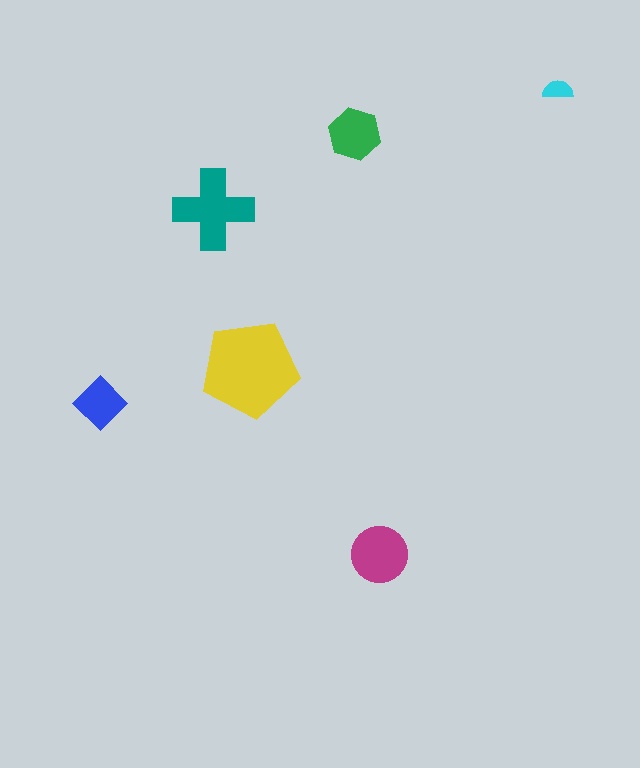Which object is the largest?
The yellow pentagon.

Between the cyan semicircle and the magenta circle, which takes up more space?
The magenta circle.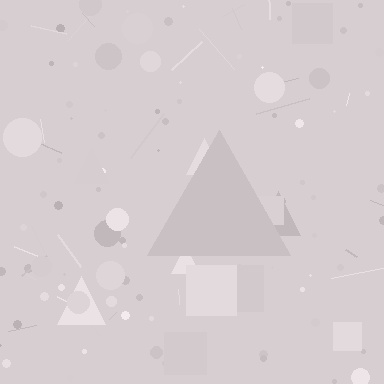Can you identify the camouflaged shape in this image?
The camouflaged shape is a triangle.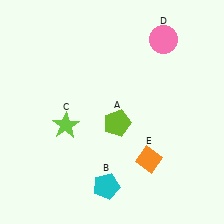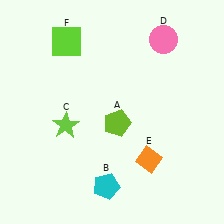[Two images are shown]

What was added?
A lime square (F) was added in Image 2.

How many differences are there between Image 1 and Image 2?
There is 1 difference between the two images.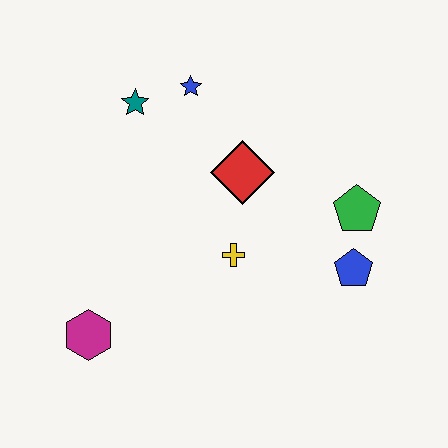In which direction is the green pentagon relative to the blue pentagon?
The green pentagon is above the blue pentagon.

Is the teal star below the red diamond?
No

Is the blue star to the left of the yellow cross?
Yes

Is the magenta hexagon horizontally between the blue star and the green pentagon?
No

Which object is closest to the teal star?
The blue star is closest to the teal star.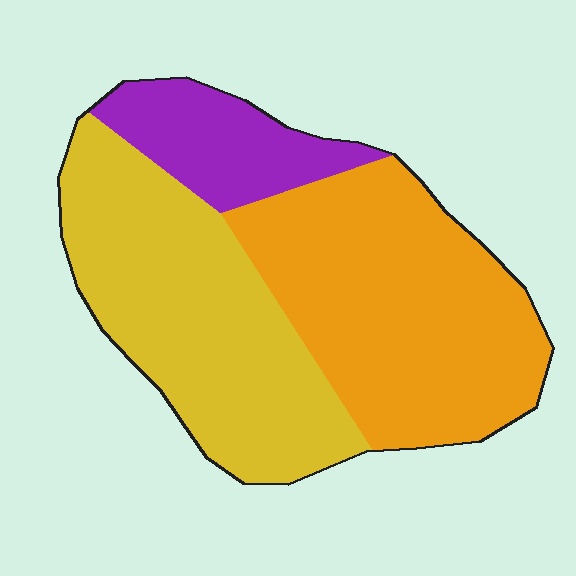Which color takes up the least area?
Purple, at roughly 15%.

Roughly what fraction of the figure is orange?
Orange takes up between a third and a half of the figure.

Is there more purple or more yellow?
Yellow.